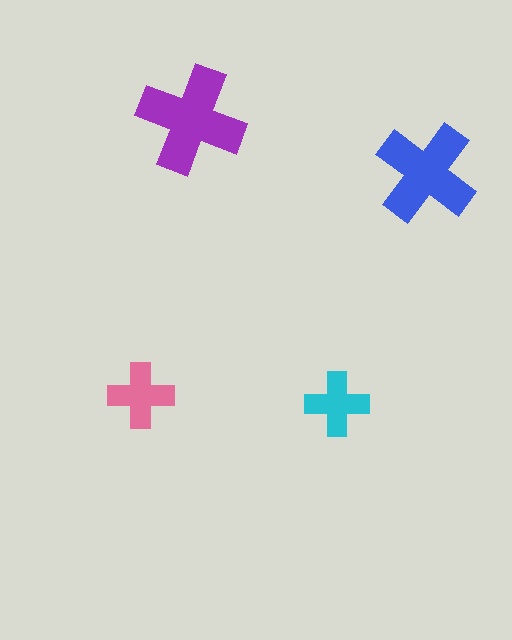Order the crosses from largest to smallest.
the purple one, the blue one, the pink one, the cyan one.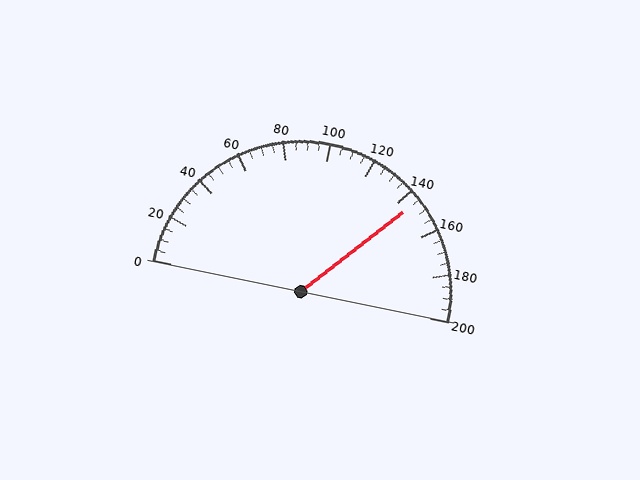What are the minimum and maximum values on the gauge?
The gauge ranges from 0 to 200.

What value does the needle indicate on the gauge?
The needle indicates approximately 145.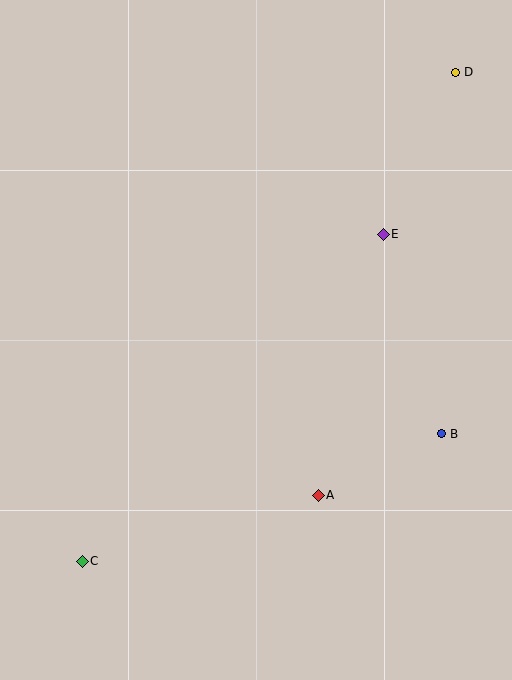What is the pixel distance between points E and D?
The distance between E and D is 178 pixels.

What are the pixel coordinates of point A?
Point A is at (318, 495).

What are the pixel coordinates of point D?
Point D is at (456, 72).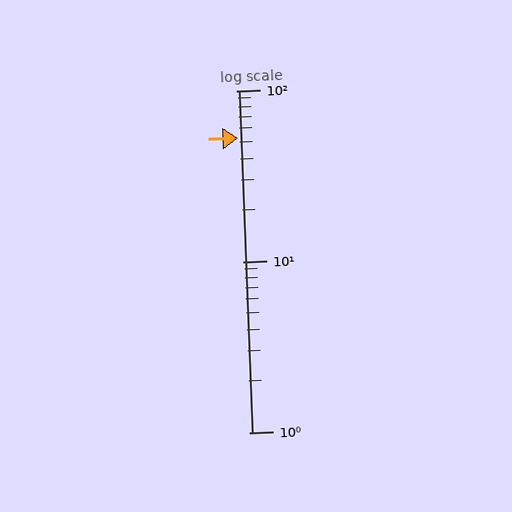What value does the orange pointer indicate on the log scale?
The pointer indicates approximately 53.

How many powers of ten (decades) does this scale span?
The scale spans 2 decades, from 1 to 100.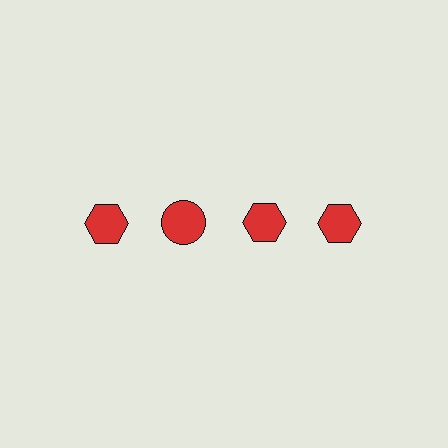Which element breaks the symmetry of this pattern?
The red circle in the top row, second from left column breaks the symmetry. All other shapes are red hexagons.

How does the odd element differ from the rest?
It has a different shape: circle instead of hexagon.